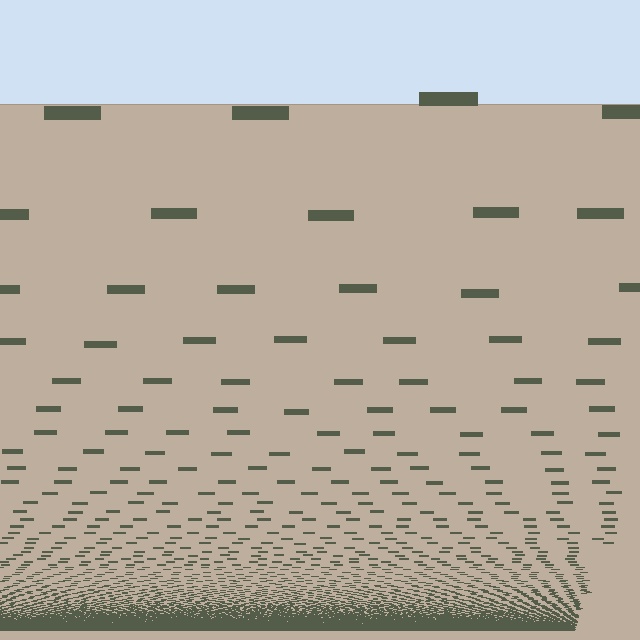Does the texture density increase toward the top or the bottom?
Density increases toward the bottom.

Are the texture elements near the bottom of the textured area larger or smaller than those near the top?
Smaller. The gradient is inverted — elements near the bottom are smaller and denser.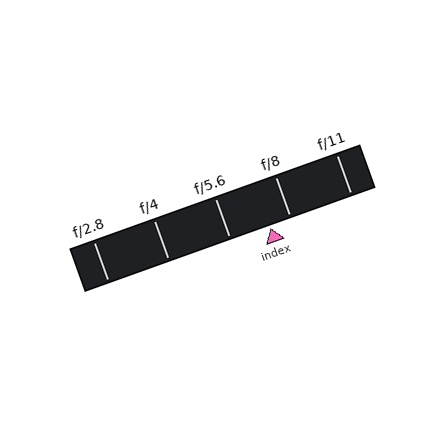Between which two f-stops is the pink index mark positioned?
The index mark is between f/5.6 and f/8.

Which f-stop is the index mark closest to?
The index mark is closest to f/8.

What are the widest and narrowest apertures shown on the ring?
The widest aperture shown is f/2.8 and the narrowest is f/11.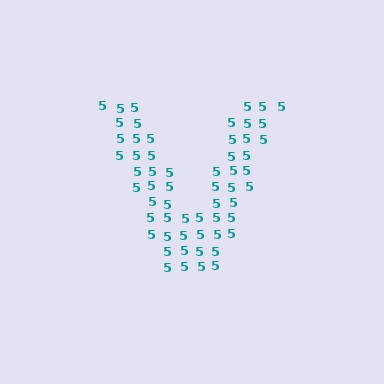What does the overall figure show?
The overall figure shows the letter V.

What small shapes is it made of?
It is made of small digit 5's.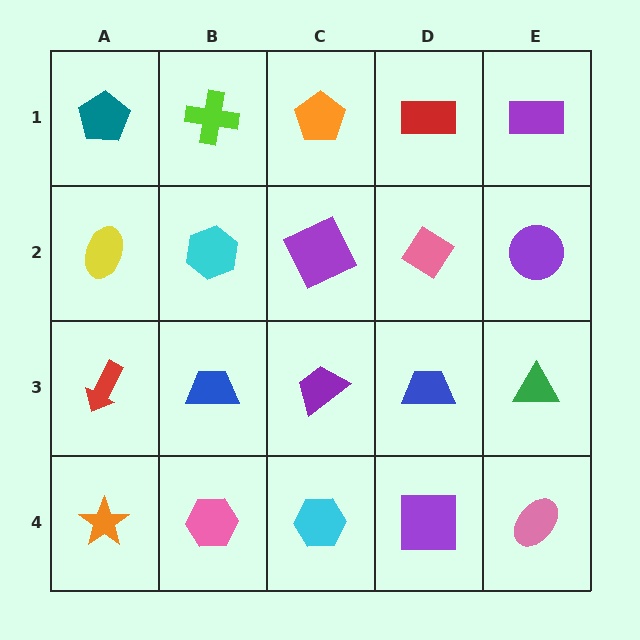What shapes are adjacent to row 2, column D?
A red rectangle (row 1, column D), a blue trapezoid (row 3, column D), a purple square (row 2, column C), a purple circle (row 2, column E).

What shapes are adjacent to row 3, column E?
A purple circle (row 2, column E), a pink ellipse (row 4, column E), a blue trapezoid (row 3, column D).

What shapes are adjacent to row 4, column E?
A green triangle (row 3, column E), a purple square (row 4, column D).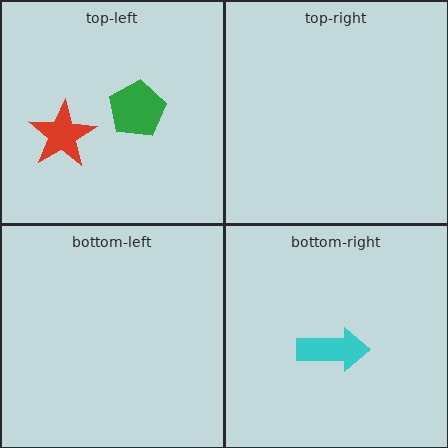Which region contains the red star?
The top-left region.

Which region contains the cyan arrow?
The bottom-right region.